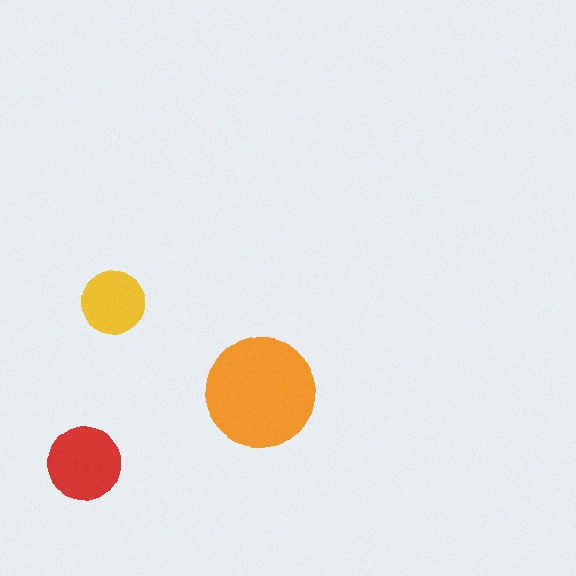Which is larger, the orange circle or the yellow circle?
The orange one.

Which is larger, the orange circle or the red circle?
The orange one.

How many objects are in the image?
There are 3 objects in the image.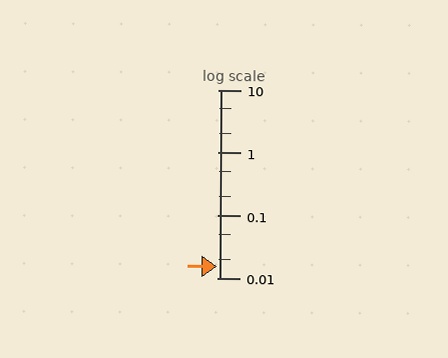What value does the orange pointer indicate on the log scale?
The pointer indicates approximately 0.015.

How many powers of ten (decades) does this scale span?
The scale spans 3 decades, from 0.01 to 10.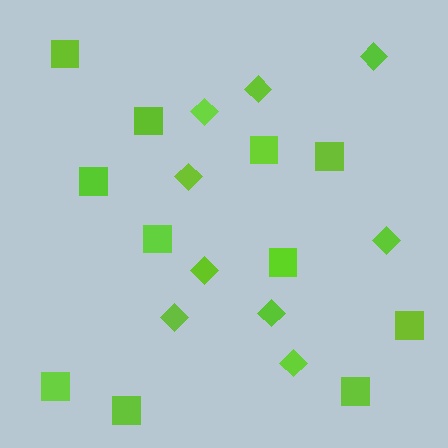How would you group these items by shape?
There are 2 groups: one group of diamonds (9) and one group of squares (11).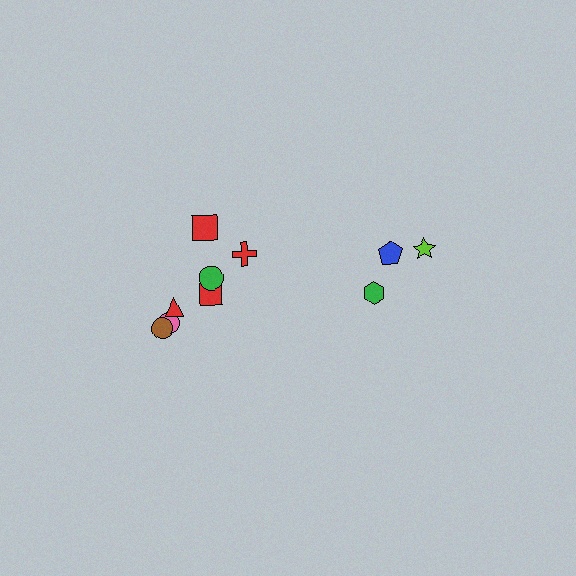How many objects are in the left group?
There are 7 objects.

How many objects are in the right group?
There are 3 objects.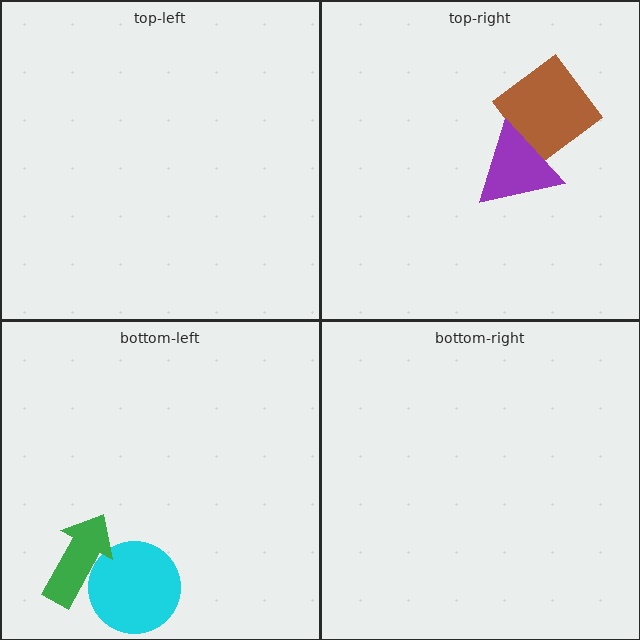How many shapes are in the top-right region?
2.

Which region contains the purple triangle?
The top-right region.